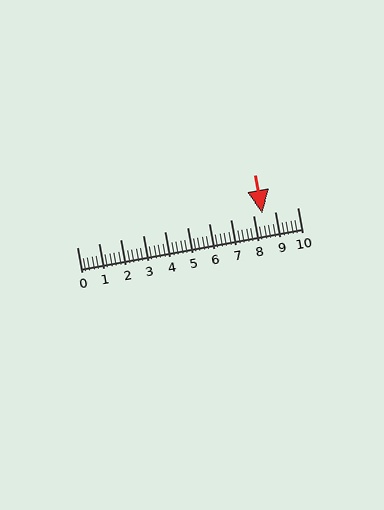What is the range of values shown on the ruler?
The ruler shows values from 0 to 10.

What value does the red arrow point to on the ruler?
The red arrow points to approximately 8.4.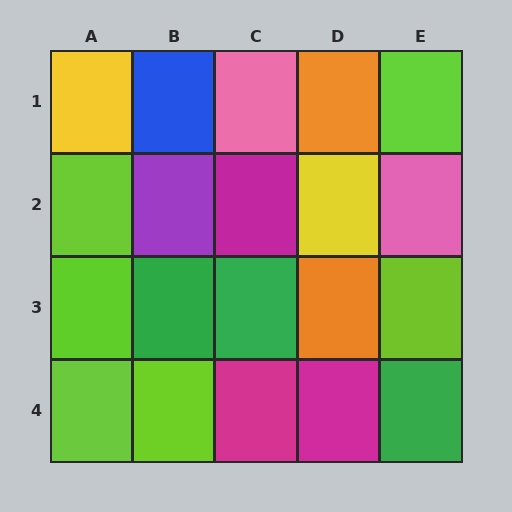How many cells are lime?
6 cells are lime.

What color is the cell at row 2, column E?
Pink.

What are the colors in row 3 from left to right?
Lime, green, green, orange, lime.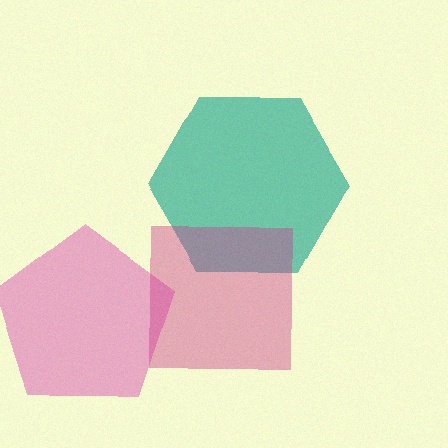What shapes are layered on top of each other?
The layered shapes are: a teal hexagon, a pink pentagon, a magenta square.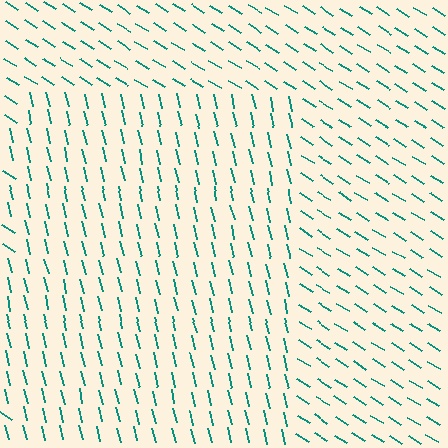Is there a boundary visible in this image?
Yes, there is a texture boundary formed by a change in line orientation.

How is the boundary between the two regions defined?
The boundary is defined purely by a change in line orientation (approximately 45 degrees difference). All lines are the same color and thickness.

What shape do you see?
I see a rectangle.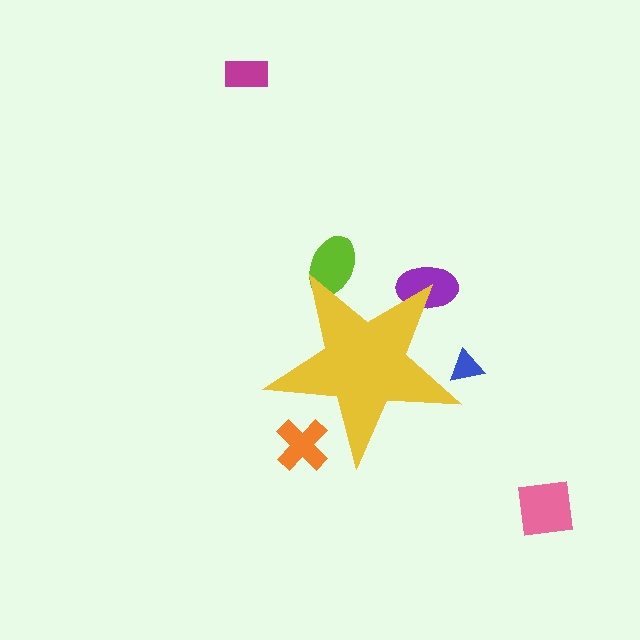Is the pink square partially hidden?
No, the pink square is fully visible.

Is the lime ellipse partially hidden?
Yes, the lime ellipse is partially hidden behind the yellow star.